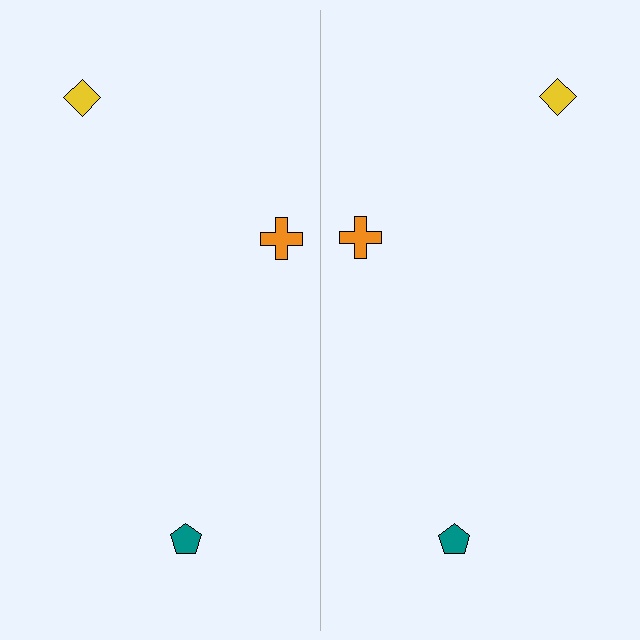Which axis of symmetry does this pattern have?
The pattern has a vertical axis of symmetry running through the center of the image.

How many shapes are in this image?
There are 6 shapes in this image.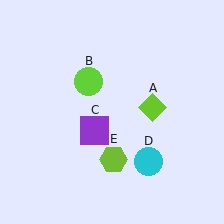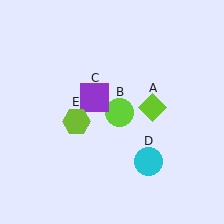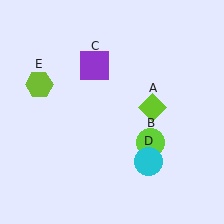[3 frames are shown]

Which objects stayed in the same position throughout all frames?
Lime diamond (object A) and cyan circle (object D) remained stationary.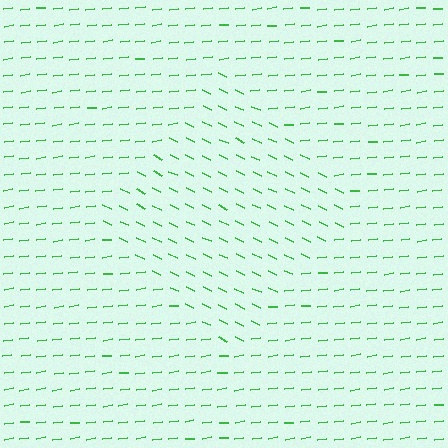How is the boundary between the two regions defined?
The boundary is defined purely by a change in line orientation (approximately 33 degrees difference). All lines are the same color and thickness.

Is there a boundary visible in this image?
Yes, there is a texture boundary formed by a change in line orientation.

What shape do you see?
I see a diamond.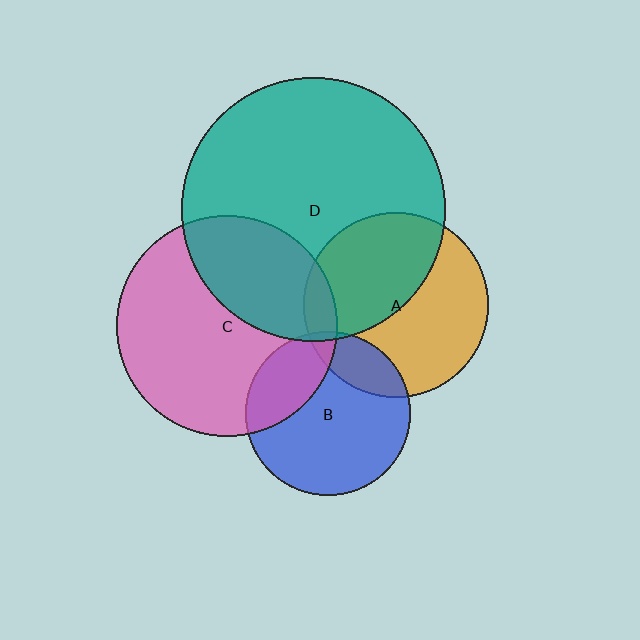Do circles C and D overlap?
Yes.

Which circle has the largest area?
Circle D (teal).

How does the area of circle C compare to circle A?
Approximately 1.4 times.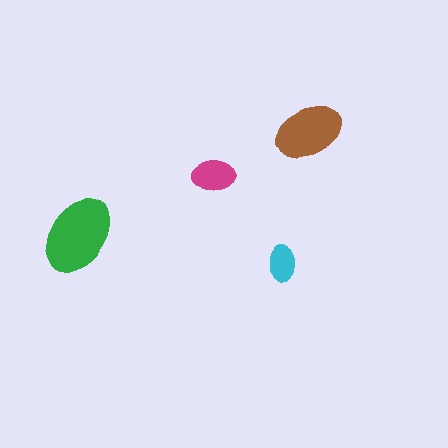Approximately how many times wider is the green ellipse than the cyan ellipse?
About 2 times wider.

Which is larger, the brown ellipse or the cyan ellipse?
The brown one.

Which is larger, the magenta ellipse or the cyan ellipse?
The magenta one.